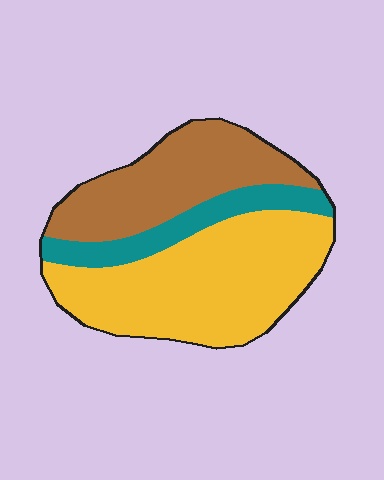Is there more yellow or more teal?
Yellow.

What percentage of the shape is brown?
Brown takes up between a sixth and a third of the shape.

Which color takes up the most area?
Yellow, at roughly 50%.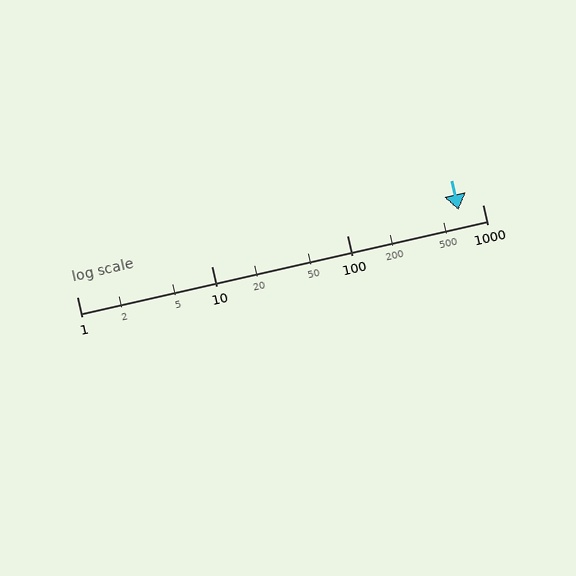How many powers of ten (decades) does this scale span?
The scale spans 3 decades, from 1 to 1000.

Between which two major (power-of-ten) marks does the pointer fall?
The pointer is between 100 and 1000.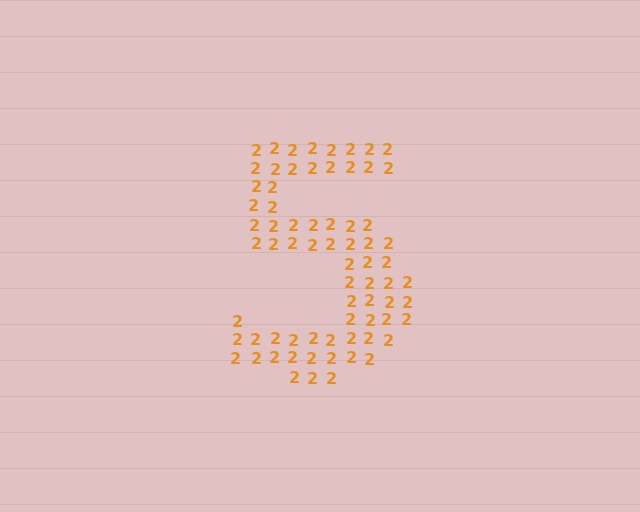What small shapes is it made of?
It is made of small digit 2's.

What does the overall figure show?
The overall figure shows the digit 5.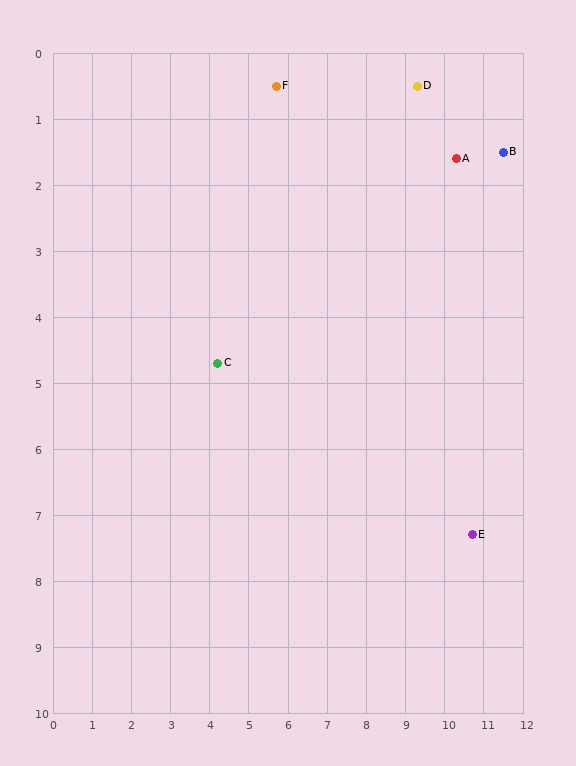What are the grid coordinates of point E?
Point E is at approximately (10.7, 7.3).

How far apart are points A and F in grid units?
Points A and F are about 4.7 grid units apart.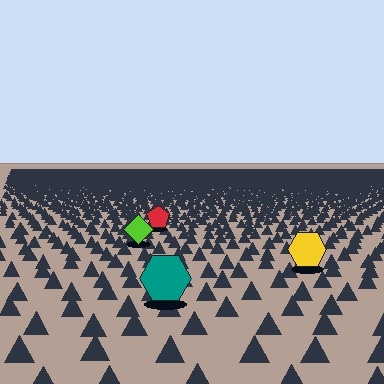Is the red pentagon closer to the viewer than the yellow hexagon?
No. The yellow hexagon is closer — you can tell from the texture gradient: the ground texture is coarser near it.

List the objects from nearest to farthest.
From nearest to farthest: the teal hexagon, the yellow hexagon, the lime diamond, the red pentagon.